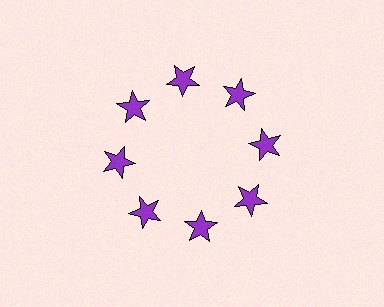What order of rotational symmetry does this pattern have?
This pattern has 8-fold rotational symmetry.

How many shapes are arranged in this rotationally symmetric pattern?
There are 8 shapes, arranged in 8 groups of 1.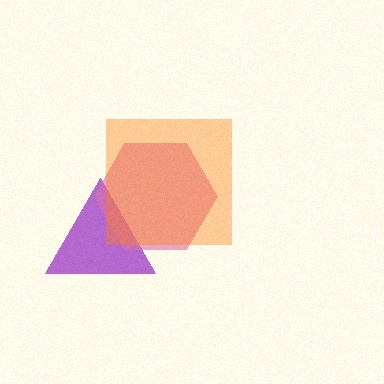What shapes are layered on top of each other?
The layered shapes are: a purple triangle, a pink hexagon, an orange square.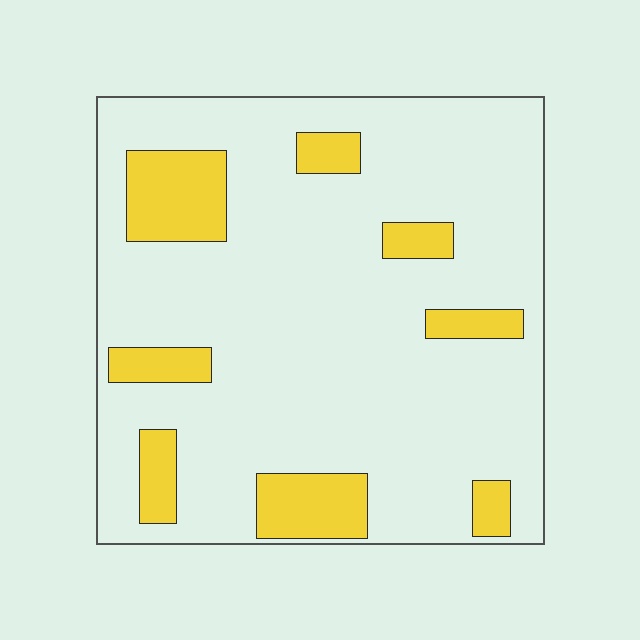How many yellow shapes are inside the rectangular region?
8.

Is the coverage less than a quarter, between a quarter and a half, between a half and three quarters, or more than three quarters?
Less than a quarter.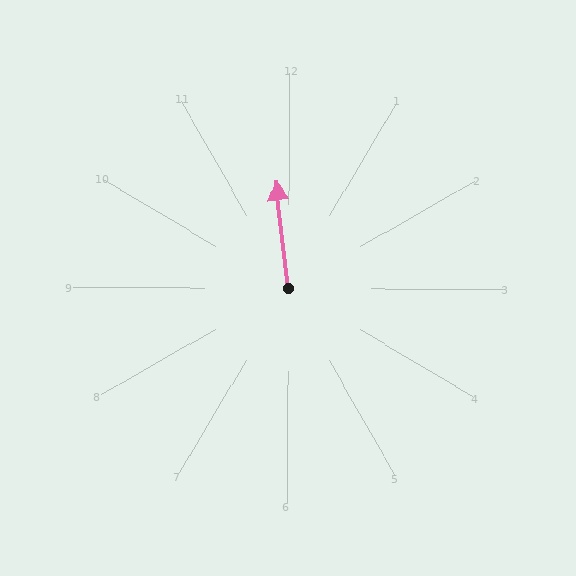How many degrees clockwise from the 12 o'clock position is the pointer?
Approximately 353 degrees.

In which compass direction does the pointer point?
North.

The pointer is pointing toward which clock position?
Roughly 12 o'clock.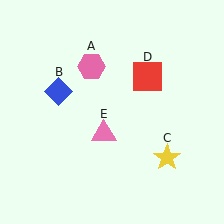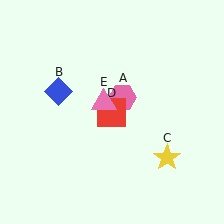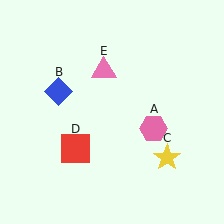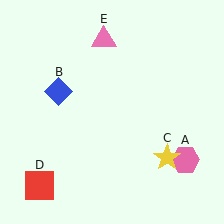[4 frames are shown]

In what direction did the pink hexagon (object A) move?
The pink hexagon (object A) moved down and to the right.